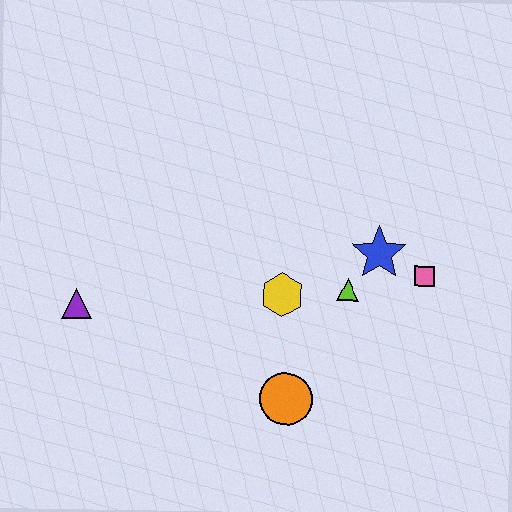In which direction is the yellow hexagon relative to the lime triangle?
The yellow hexagon is to the left of the lime triangle.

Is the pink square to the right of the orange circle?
Yes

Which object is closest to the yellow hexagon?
The lime triangle is closest to the yellow hexagon.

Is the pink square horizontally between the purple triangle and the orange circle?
No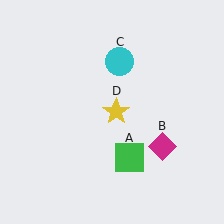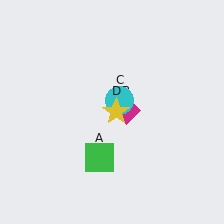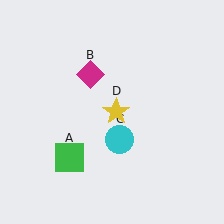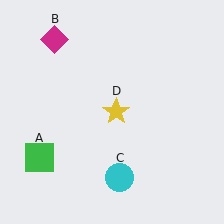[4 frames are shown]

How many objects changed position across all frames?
3 objects changed position: green square (object A), magenta diamond (object B), cyan circle (object C).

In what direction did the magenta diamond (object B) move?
The magenta diamond (object B) moved up and to the left.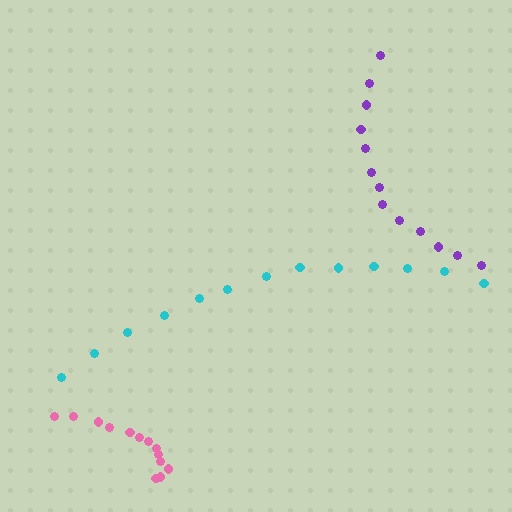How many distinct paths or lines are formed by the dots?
There are 3 distinct paths.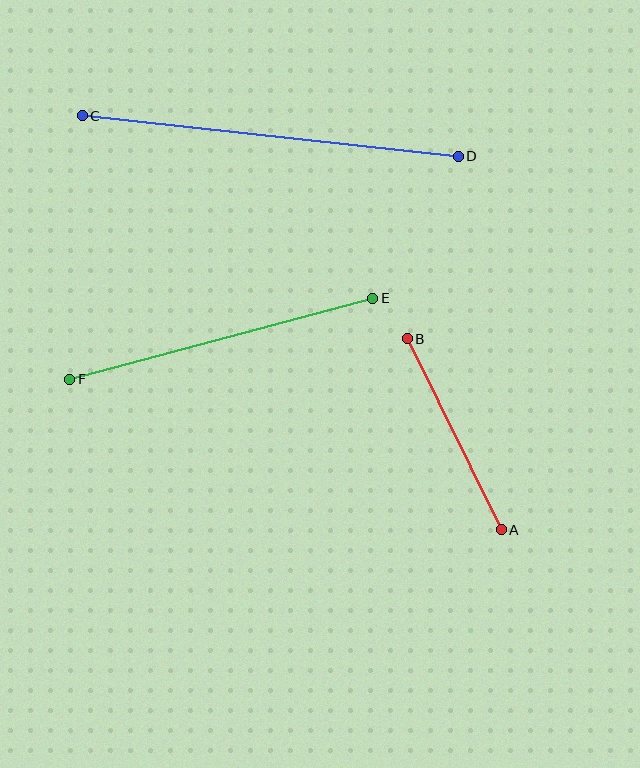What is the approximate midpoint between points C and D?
The midpoint is at approximately (270, 136) pixels.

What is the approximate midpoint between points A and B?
The midpoint is at approximately (454, 434) pixels.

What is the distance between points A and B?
The distance is approximately 213 pixels.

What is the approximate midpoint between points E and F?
The midpoint is at approximately (221, 339) pixels.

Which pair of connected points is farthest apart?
Points C and D are farthest apart.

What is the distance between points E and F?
The distance is approximately 314 pixels.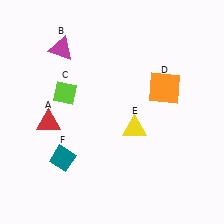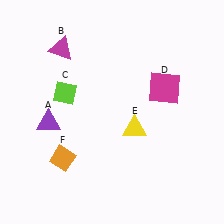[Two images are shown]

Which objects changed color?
A changed from red to purple. D changed from orange to magenta. F changed from teal to orange.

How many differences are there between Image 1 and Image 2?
There are 3 differences between the two images.